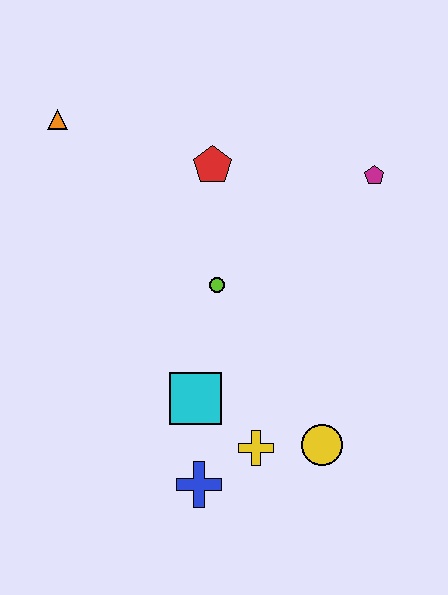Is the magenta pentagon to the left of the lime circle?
No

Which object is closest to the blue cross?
The yellow cross is closest to the blue cross.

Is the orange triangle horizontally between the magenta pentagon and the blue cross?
No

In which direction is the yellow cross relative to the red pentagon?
The yellow cross is below the red pentagon.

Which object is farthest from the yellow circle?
The orange triangle is farthest from the yellow circle.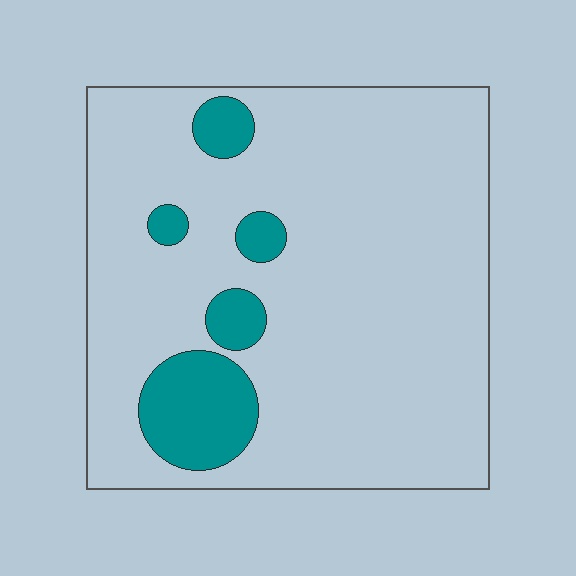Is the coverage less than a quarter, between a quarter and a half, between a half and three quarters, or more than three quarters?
Less than a quarter.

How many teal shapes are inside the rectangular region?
5.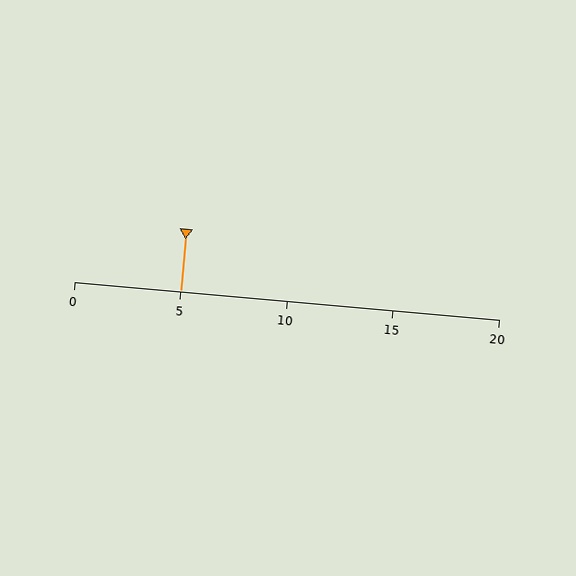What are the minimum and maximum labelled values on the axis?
The axis runs from 0 to 20.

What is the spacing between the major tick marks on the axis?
The major ticks are spaced 5 apart.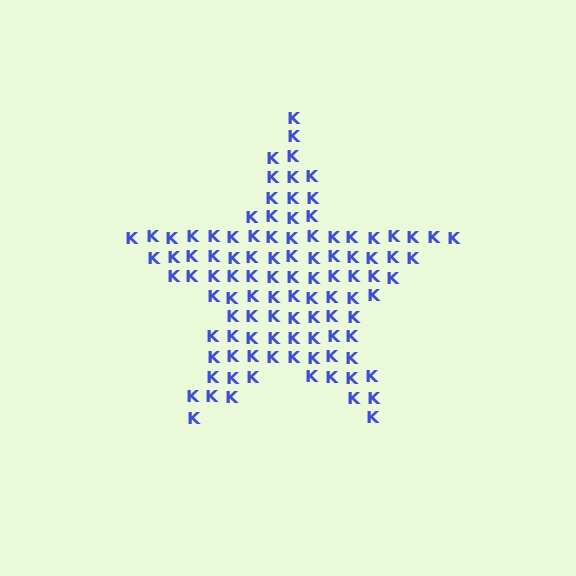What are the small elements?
The small elements are letter K's.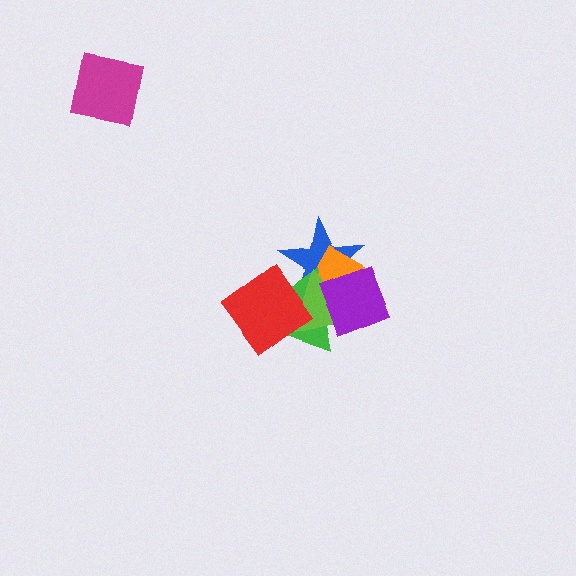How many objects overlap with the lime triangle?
5 objects overlap with the lime triangle.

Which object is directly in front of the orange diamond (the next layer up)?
The green triangle is directly in front of the orange diamond.